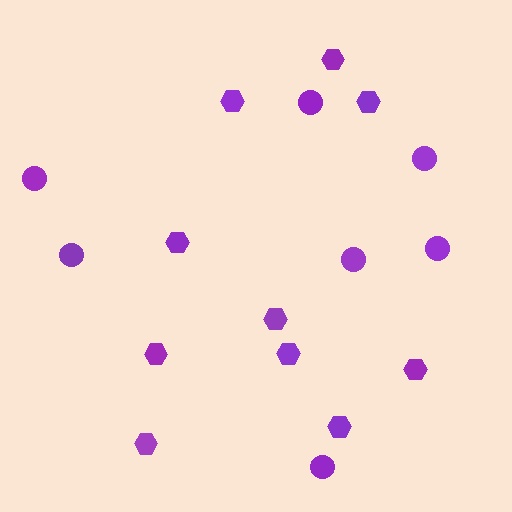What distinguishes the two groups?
There are 2 groups: one group of hexagons (10) and one group of circles (7).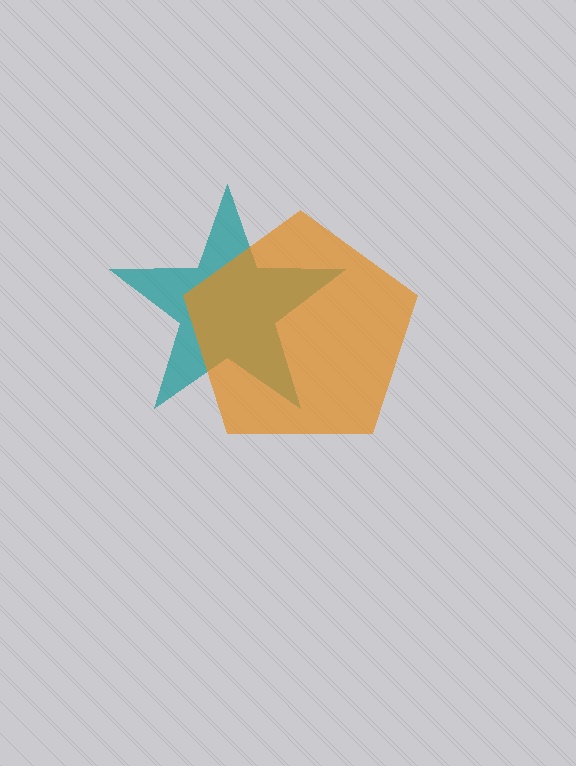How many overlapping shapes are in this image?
There are 2 overlapping shapes in the image.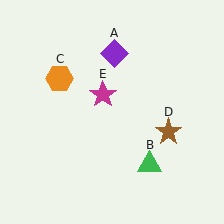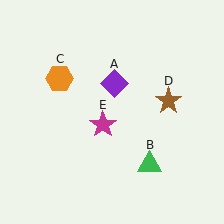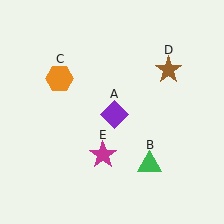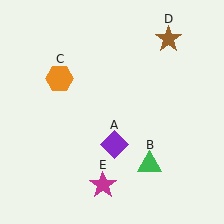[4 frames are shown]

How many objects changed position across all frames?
3 objects changed position: purple diamond (object A), brown star (object D), magenta star (object E).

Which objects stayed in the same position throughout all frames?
Green triangle (object B) and orange hexagon (object C) remained stationary.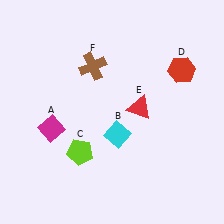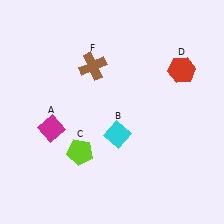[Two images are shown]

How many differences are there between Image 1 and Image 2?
There is 1 difference between the two images.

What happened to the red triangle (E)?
The red triangle (E) was removed in Image 2. It was in the top-right area of Image 1.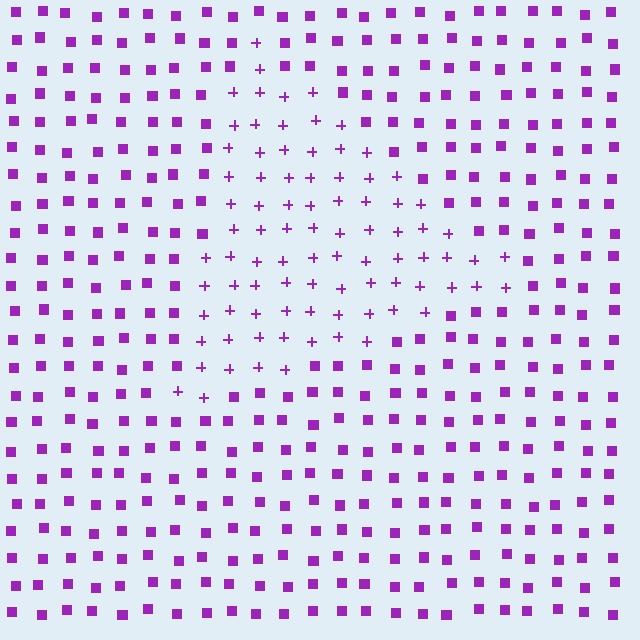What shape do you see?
I see a triangle.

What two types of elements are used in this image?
The image uses plus signs inside the triangle region and squares outside it.